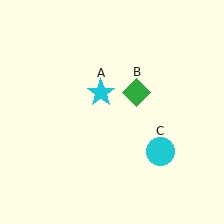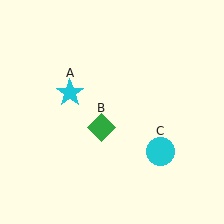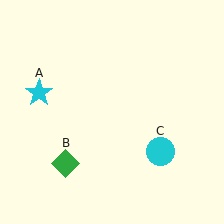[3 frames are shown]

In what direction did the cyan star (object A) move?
The cyan star (object A) moved left.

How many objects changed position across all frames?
2 objects changed position: cyan star (object A), green diamond (object B).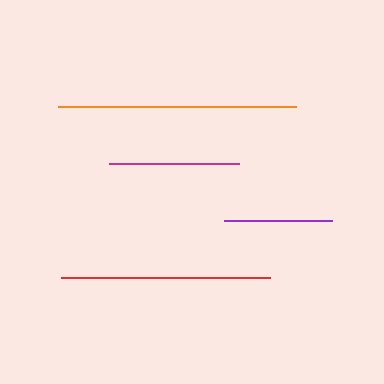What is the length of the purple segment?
The purple segment is approximately 108 pixels long.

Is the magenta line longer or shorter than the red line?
The red line is longer than the magenta line.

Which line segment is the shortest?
The purple line is the shortest at approximately 108 pixels.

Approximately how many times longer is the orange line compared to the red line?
The orange line is approximately 1.1 times the length of the red line.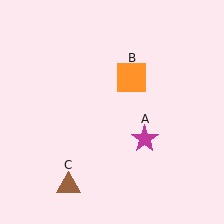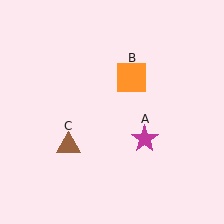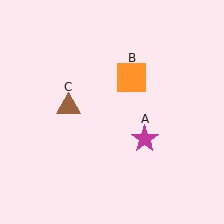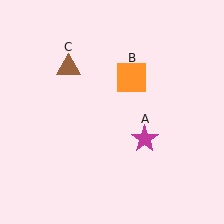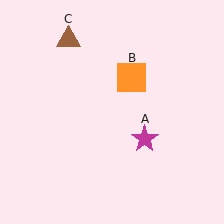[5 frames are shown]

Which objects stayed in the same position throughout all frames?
Magenta star (object A) and orange square (object B) remained stationary.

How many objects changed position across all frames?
1 object changed position: brown triangle (object C).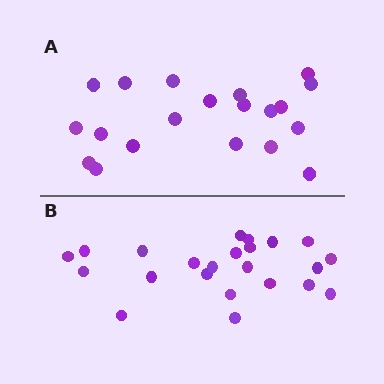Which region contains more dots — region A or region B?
Region B (the bottom region) has more dots.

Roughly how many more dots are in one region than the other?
Region B has just a few more — roughly 2 or 3 more dots than region A.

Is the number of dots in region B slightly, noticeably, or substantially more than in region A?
Region B has only slightly more — the two regions are fairly close. The ratio is roughly 1.1 to 1.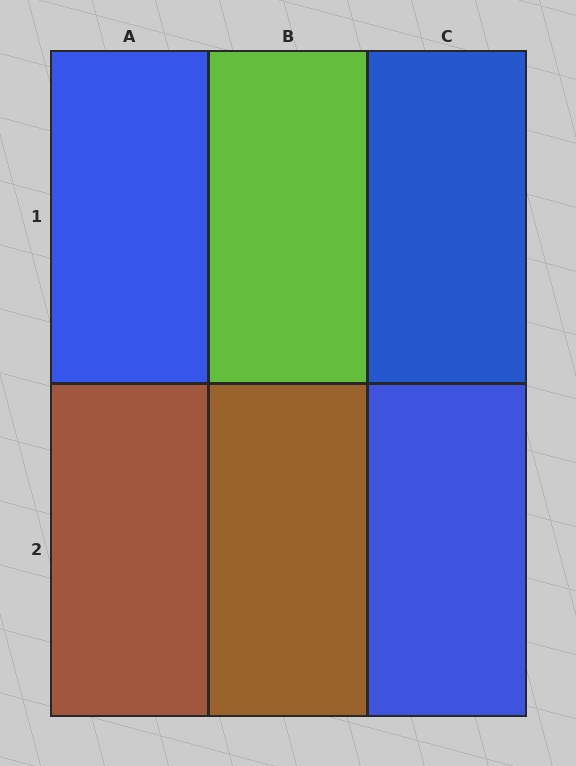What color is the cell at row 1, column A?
Blue.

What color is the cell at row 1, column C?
Blue.